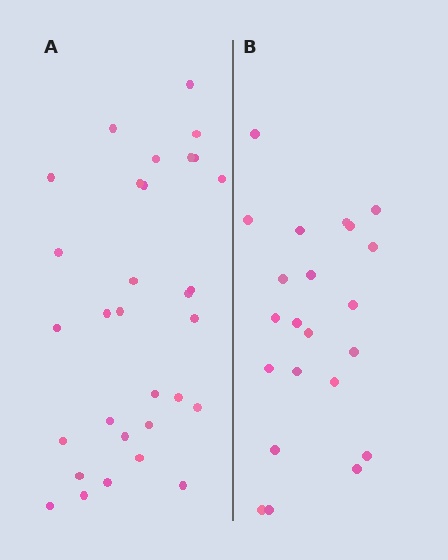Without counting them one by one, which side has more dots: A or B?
Region A (the left region) has more dots.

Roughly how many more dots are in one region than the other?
Region A has roughly 8 or so more dots than region B.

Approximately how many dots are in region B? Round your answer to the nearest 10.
About 20 dots. (The exact count is 22, which rounds to 20.)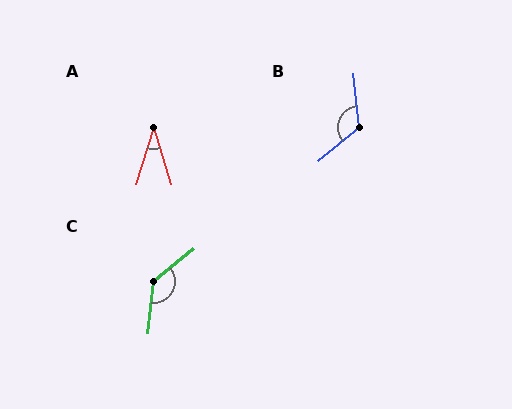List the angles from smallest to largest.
A (33°), B (123°), C (135°).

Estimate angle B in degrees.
Approximately 123 degrees.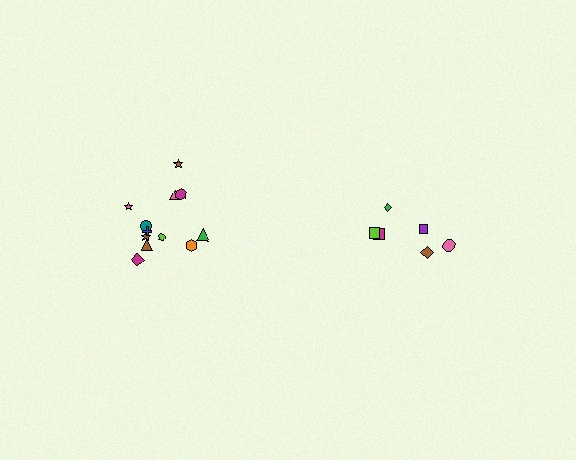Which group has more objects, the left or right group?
The left group.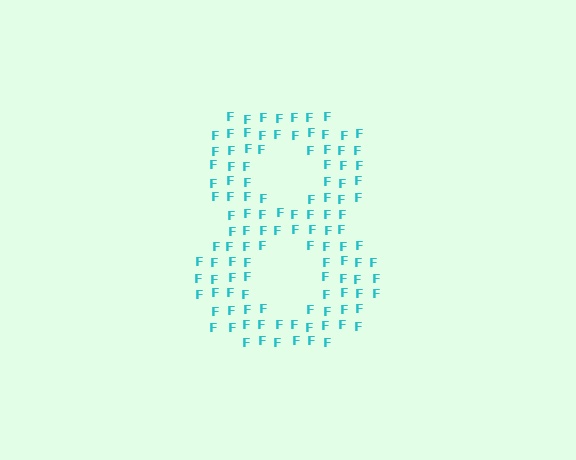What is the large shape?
The large shape is the digit 8.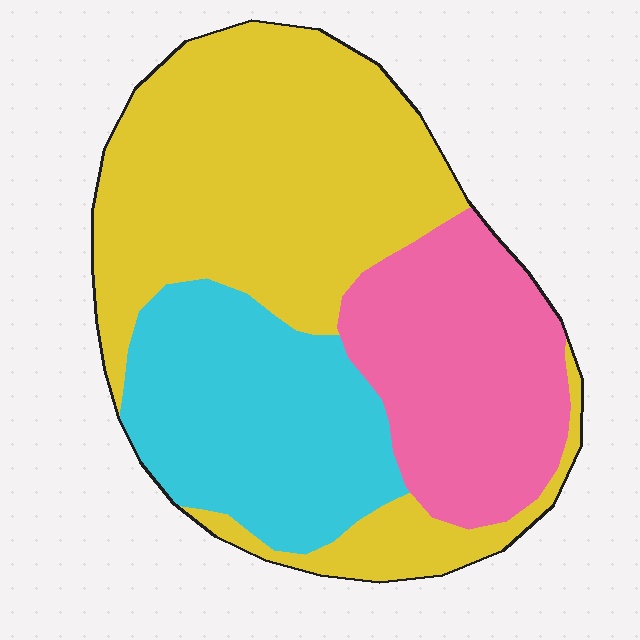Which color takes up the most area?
Yellow, at roughly 50%.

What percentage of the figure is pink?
Pink takes up about one quarter (1/4) of the figure.